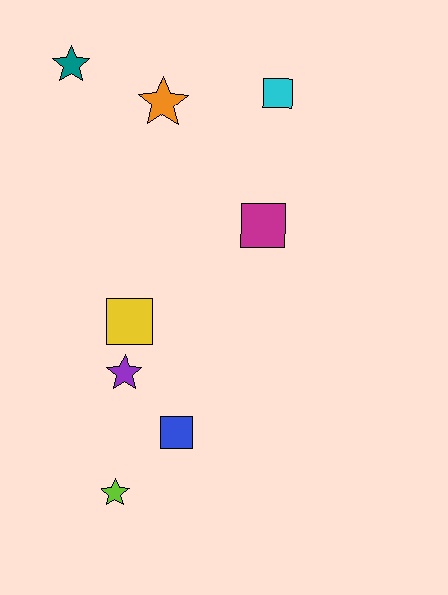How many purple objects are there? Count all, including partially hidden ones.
There is 1 purple object.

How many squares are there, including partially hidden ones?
There are 4 squares.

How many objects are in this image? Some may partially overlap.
There are 8 objects.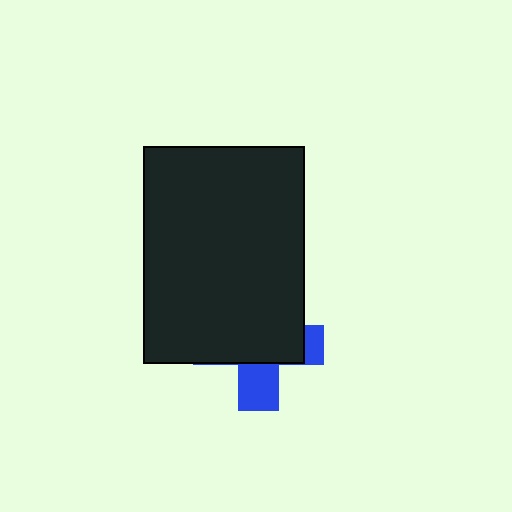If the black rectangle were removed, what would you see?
You would see the complete blue cross.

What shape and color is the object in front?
The object in front is a black rectangle.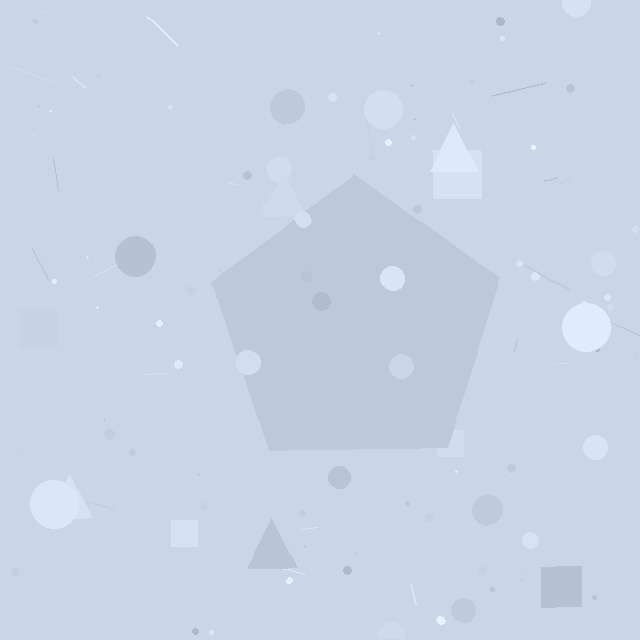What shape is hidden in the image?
A pentagon is hidden in the image.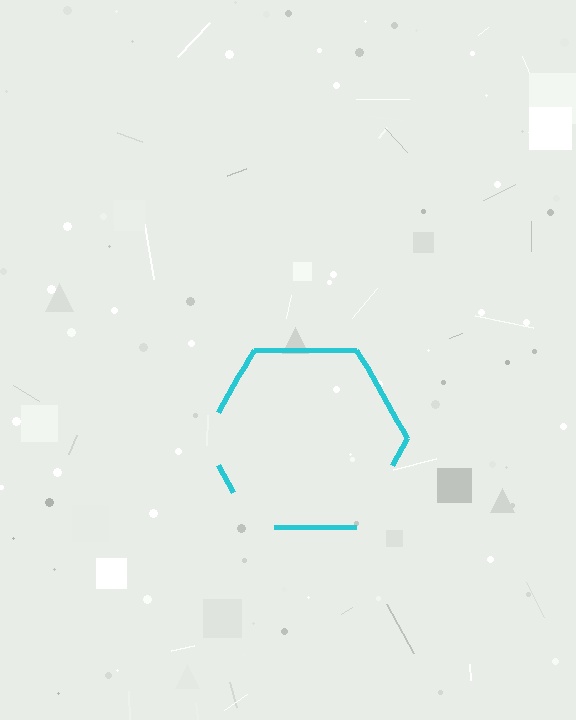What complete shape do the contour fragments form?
The contour fragments form a hexagon.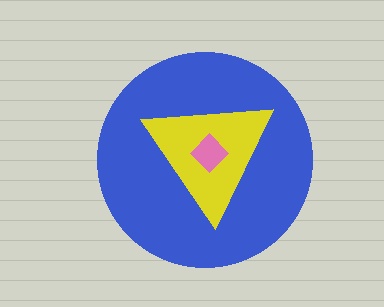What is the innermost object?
The pink diamond.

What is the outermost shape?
The blue circle.